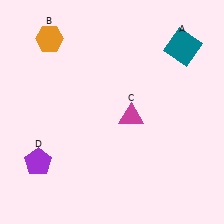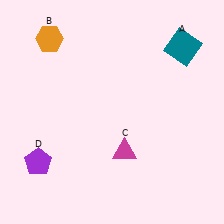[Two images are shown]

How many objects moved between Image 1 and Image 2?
1 object moved between the two images.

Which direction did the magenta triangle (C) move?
The magenta triangle (C) moved down.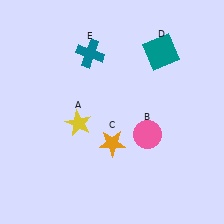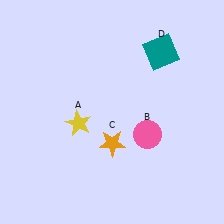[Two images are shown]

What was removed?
The teal cross (E) was removed in Image 2.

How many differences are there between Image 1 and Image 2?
There is 1 difference between the two images.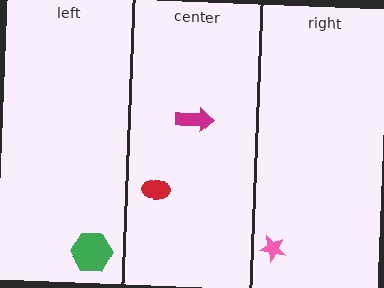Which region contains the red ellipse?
The center region.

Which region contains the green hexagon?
The left region.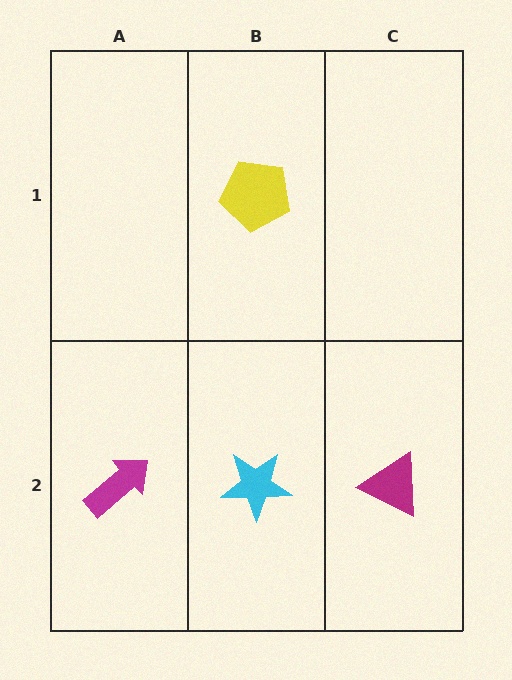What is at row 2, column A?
A magenta arrow.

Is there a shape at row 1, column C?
No, that cell is empty.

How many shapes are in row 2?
3 shapes.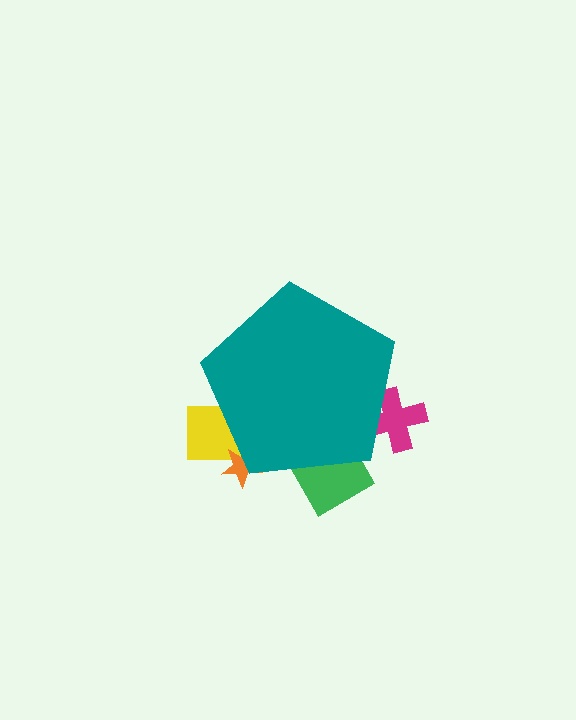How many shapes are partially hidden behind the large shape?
4 shapes are partially hidden.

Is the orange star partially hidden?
Yes, the orange star is partially hidden behind the teal pentagon.